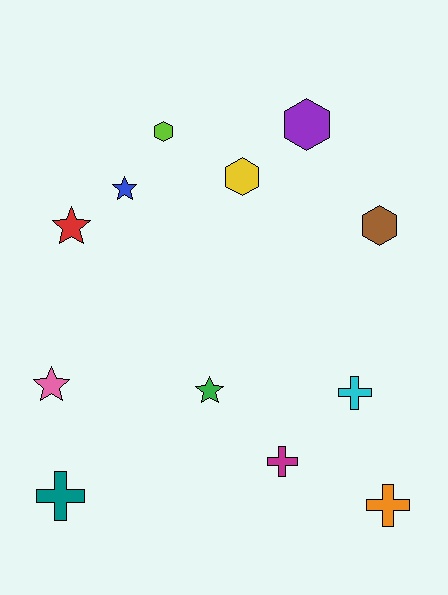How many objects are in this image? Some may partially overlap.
There are 12 objects.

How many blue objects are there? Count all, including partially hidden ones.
There is 1 blue object.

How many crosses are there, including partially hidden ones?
There are 4 crosses.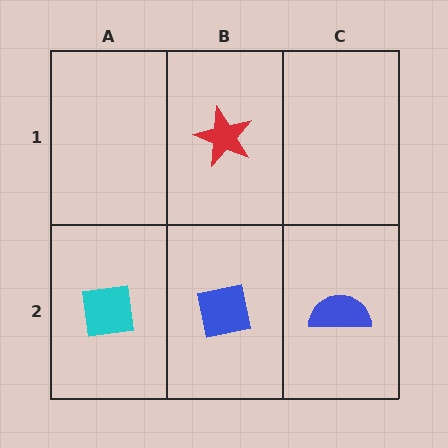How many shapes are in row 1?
1 shape.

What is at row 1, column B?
A red star.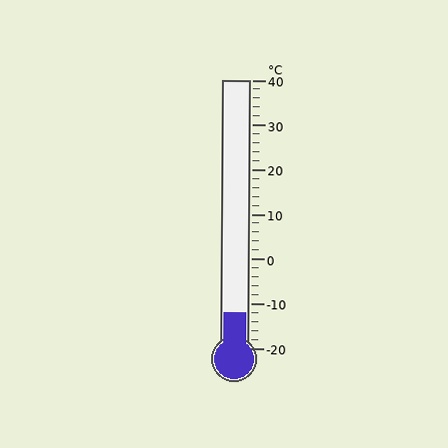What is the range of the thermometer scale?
The thermometer scale ranges from -20°C to 40°C.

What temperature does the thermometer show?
The thermometer shows approximately -12°C.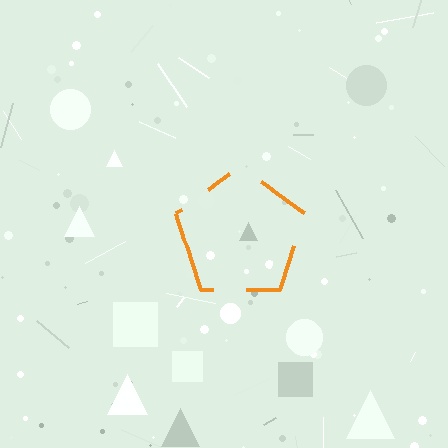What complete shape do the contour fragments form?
The contour fragments form a pentagon.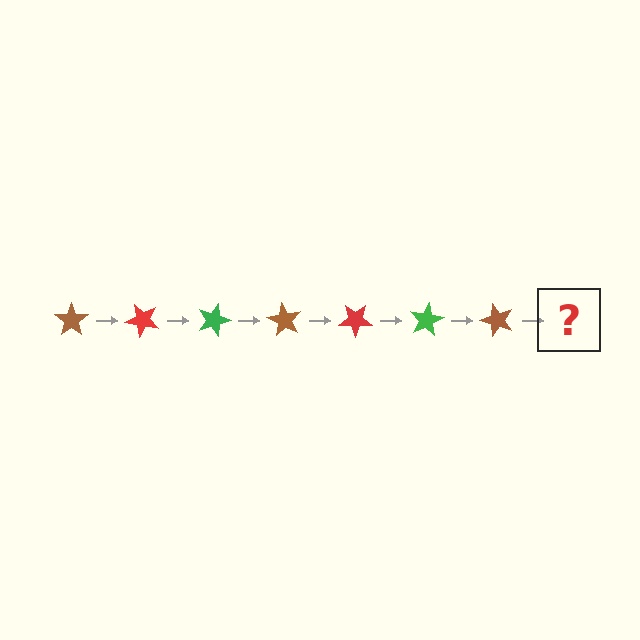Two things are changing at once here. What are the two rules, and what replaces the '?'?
The two rules are that it rotates 45 degrees each step and the color cycles through brown, red, and green. The '?' should be a red star, rotated 315 degrees from the start.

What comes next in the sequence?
The next element should be a red star, rotated 315 degrees from the start.